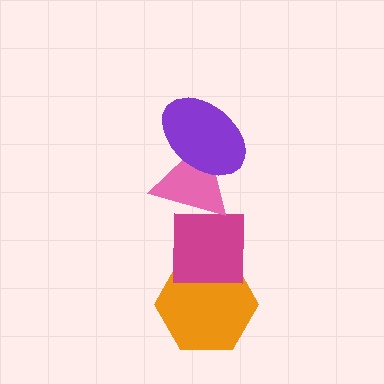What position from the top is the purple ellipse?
The purple ellipse is 1st from the top.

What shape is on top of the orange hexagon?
The magenta square is on top of the orange hexagon.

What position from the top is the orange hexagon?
The orange hexagon is 4th from the top.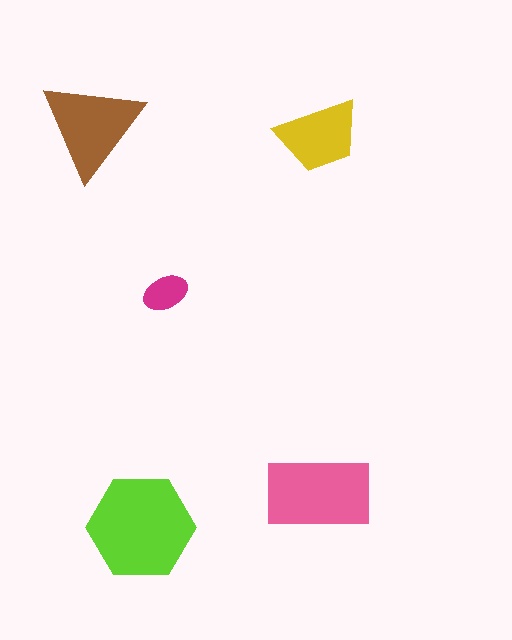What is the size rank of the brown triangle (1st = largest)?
3rd.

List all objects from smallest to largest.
The magenta ellipse, the yellow trapezoid, the brown triangle, the pink rectangle, the lime hexagon.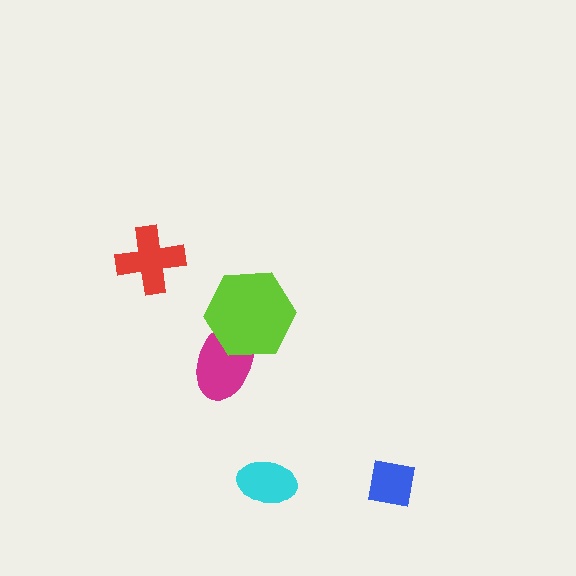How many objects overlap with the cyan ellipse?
0 objects overlap with the cyan ellipse.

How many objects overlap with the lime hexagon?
1 object overlaps with the lime hexagon.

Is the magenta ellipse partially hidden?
Yes, it is partially covered by another shape.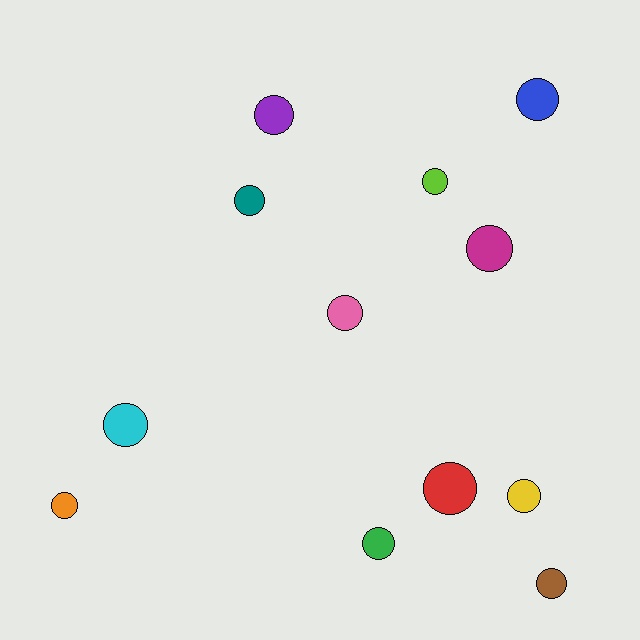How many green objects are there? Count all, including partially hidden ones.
There is 1 green object.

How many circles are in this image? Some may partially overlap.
There are 12 circles.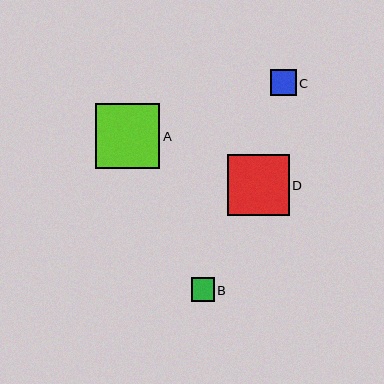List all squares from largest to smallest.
From largest to smallest: A, D, C, B.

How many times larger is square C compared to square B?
Square C is approximately 1.1 times the size of square B.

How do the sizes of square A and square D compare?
Square A and square D are approximately the same size.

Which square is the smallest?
Square B is the smallest with a size of approximately 23 pixels.